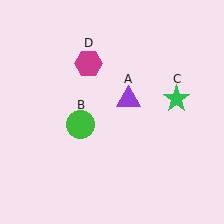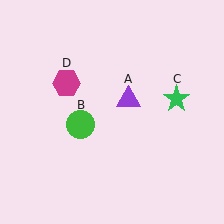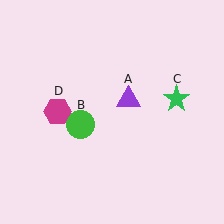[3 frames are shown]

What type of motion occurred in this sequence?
The magenta hexagon (object D) rotated counterclockwise around the center of the scene.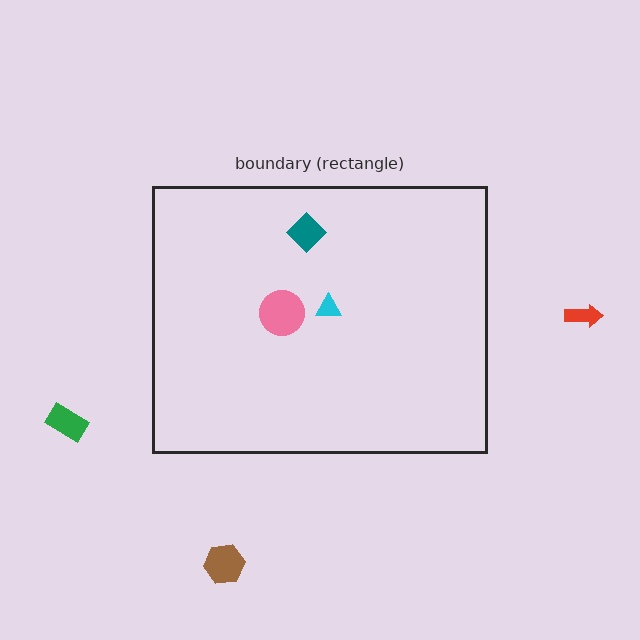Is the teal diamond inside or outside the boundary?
Inside.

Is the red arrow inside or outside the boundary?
Outside.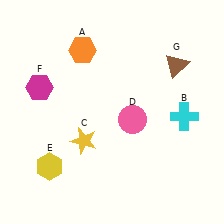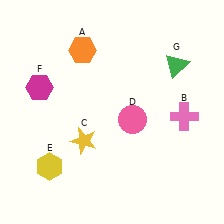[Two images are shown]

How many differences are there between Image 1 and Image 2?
There are 2 differences between the two images.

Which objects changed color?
B changed from cyan to pink. G changed from brown to green.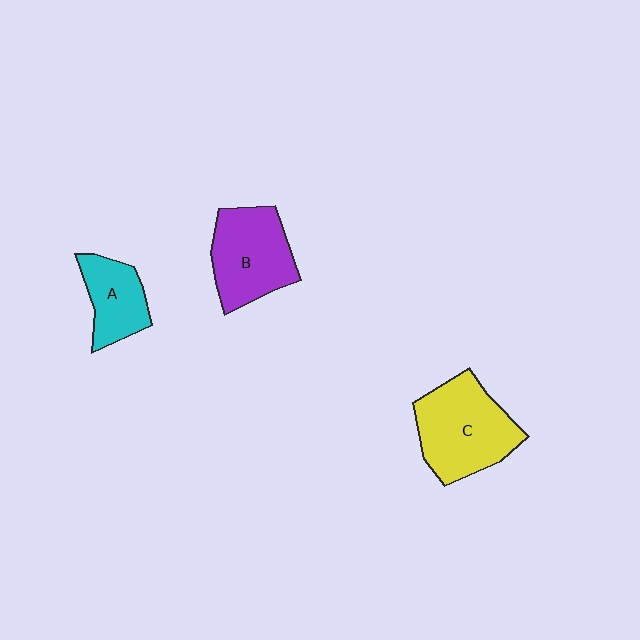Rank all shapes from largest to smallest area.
From largest to smallest: C (yellow), B (purple), A (cyan).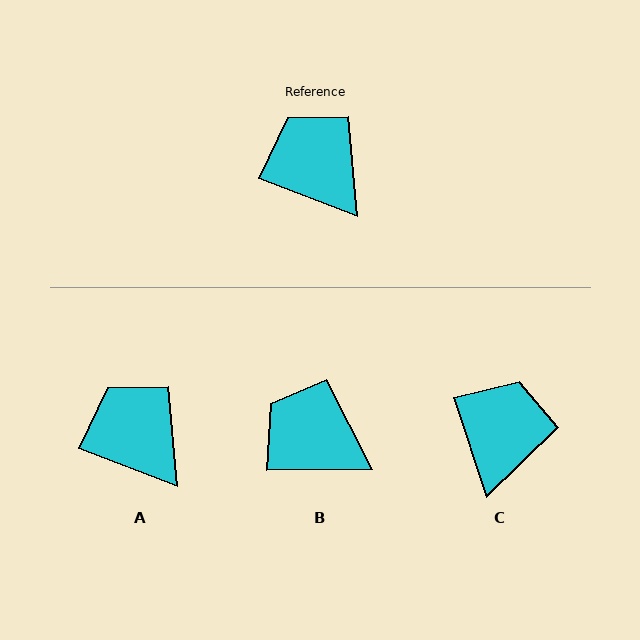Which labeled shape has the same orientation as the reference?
A.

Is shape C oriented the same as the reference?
No, it is off by about 51 degrees.